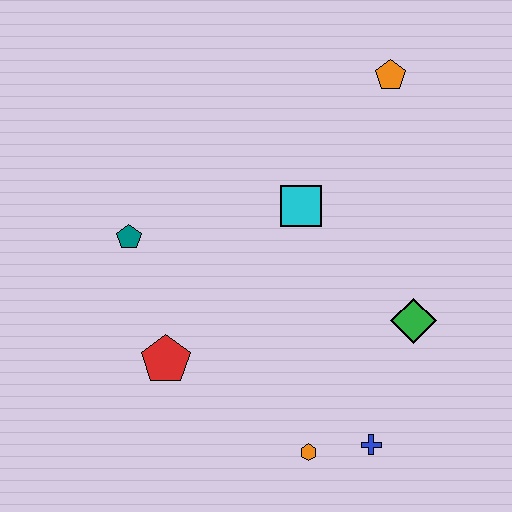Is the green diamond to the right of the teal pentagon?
Yes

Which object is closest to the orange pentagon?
The cyan square is closest to the orange pentagon.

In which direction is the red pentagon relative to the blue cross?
The red pentagon is to the left of the blue cross.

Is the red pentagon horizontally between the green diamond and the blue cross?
No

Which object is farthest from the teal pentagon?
The blue cross is farthest from the teal pentagon.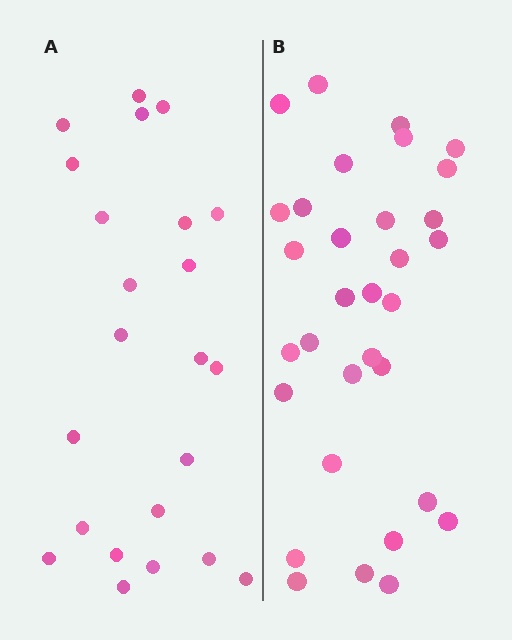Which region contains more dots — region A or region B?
Region B (the right region) has more dots.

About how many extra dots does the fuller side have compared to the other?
Region B has roughly 8 or so more dots than region A.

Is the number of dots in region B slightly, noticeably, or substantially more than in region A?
Region B has noticeably more, but not dramatically so. The ratio is roughly 1.4 to 1.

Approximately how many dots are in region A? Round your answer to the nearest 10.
About 20 dots. (The exact count is 23, which rounds to 20.)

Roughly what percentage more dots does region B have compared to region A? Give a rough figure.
About 40% more.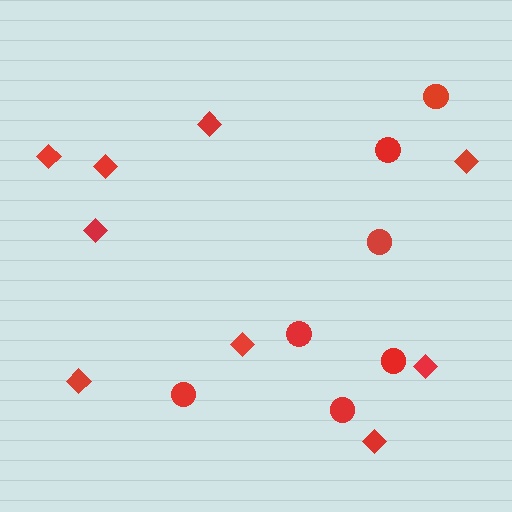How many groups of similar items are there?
There are 2 groups: one group of circles (7) and one group of diamonds (9).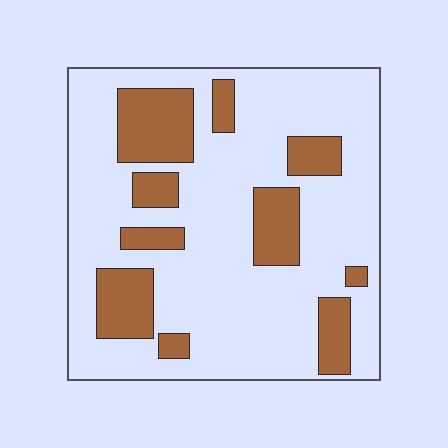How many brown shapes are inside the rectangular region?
10.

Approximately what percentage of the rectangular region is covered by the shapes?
Approximately 25%.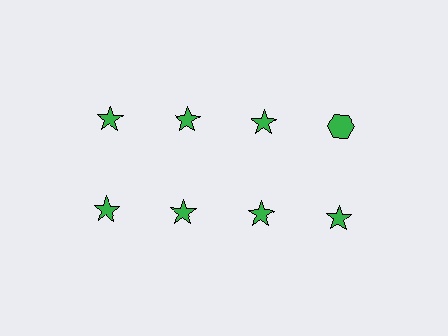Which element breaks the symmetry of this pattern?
The green hexagon in the top row, second from right column breaks the symmetry. All other shapes are green stars.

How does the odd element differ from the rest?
It has a different shape: hexagon instead of star.